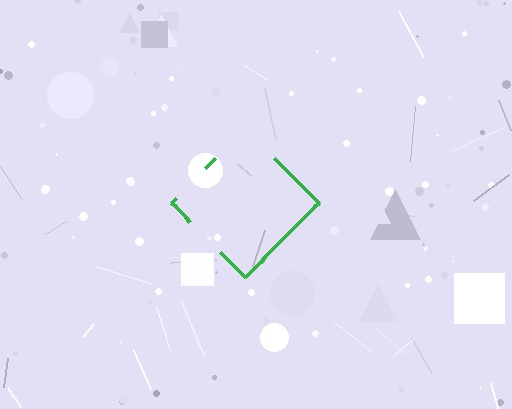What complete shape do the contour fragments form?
The contour fragments form a diamond.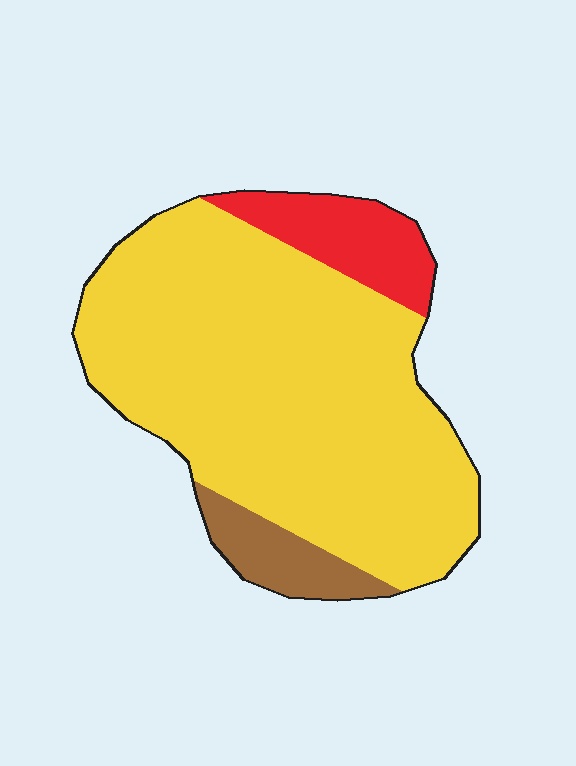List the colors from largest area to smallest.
From largest to smallest: yellow, red, brown.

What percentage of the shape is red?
Red takes up about one eighth (1/8) of the shape.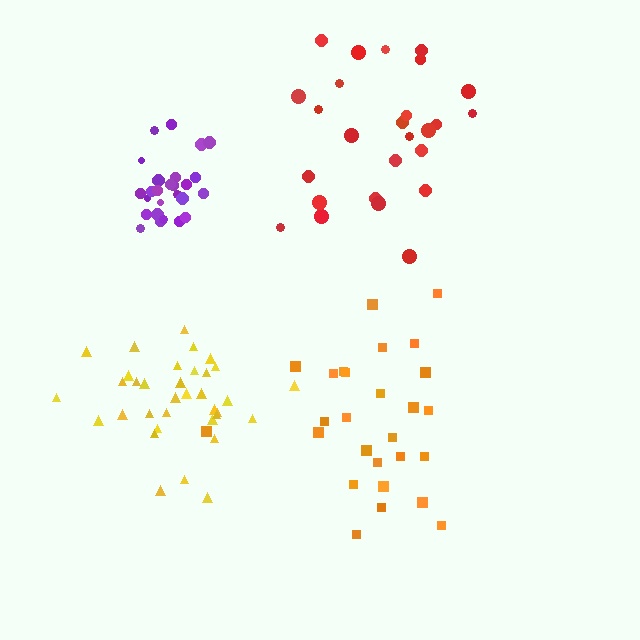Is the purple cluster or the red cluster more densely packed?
Purple.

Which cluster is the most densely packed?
Purple.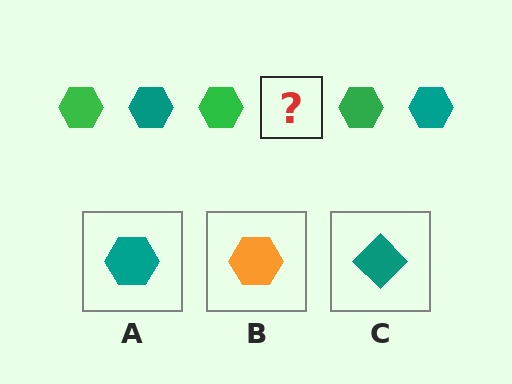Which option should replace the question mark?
Option A.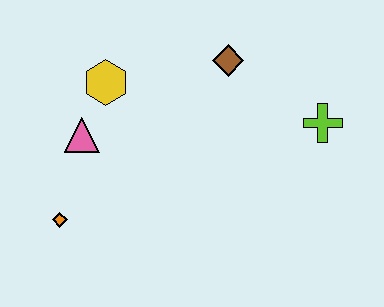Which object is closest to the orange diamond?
The pink triangle is closest to the orange diamond.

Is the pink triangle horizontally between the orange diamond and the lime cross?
Yes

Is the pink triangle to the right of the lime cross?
No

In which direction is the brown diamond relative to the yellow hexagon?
The brown diamond is to the right of the yellow hexagon.